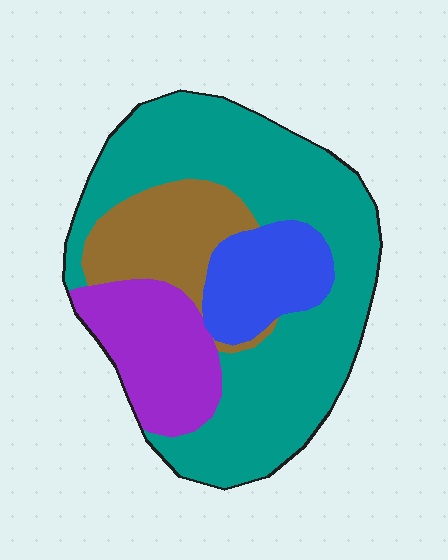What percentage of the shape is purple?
Purple covers around 15% of the shape.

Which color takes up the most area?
Teal, at roughly 55%.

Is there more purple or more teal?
Teal.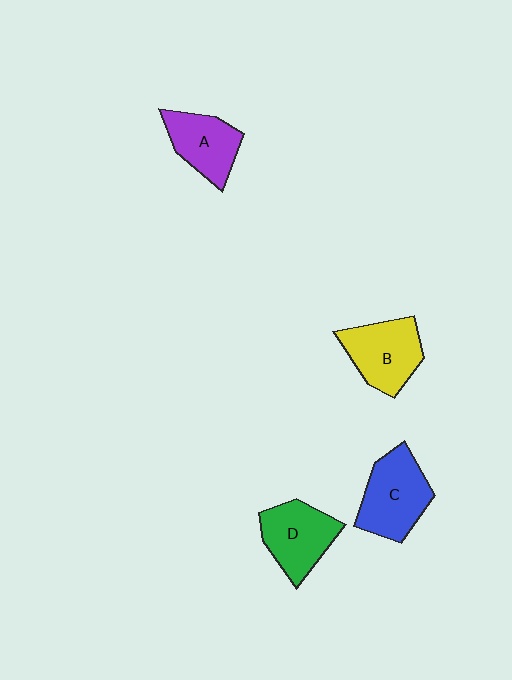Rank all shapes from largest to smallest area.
From largest to smallest: C (blue), B (yellow), D (green), A (purple).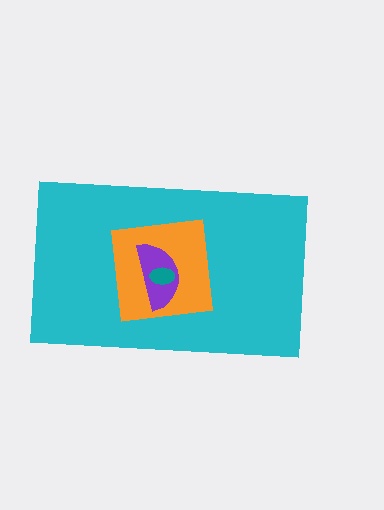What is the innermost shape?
The teal ellipse.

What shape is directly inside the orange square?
The purple semicircle.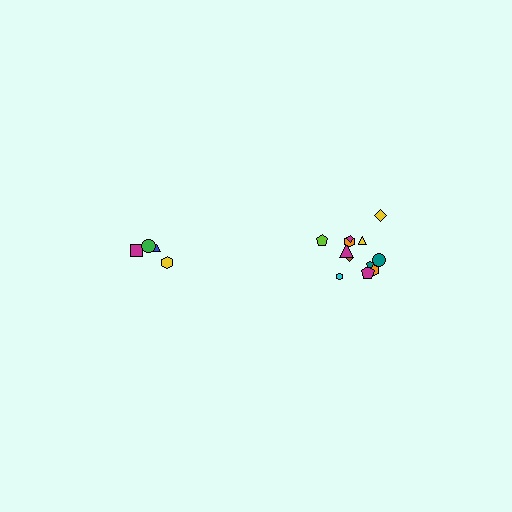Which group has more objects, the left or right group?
The right group.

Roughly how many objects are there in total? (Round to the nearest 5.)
Roughly 15 objects in total.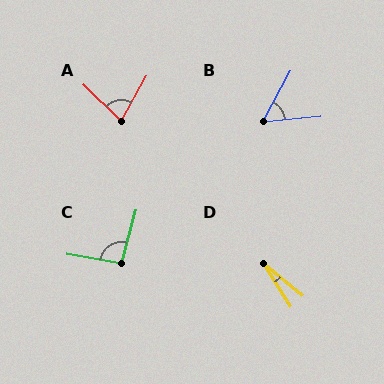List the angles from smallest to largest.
D (18°), B (56°), A (75°), C (94°).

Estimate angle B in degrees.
Approximately 56 degrees.